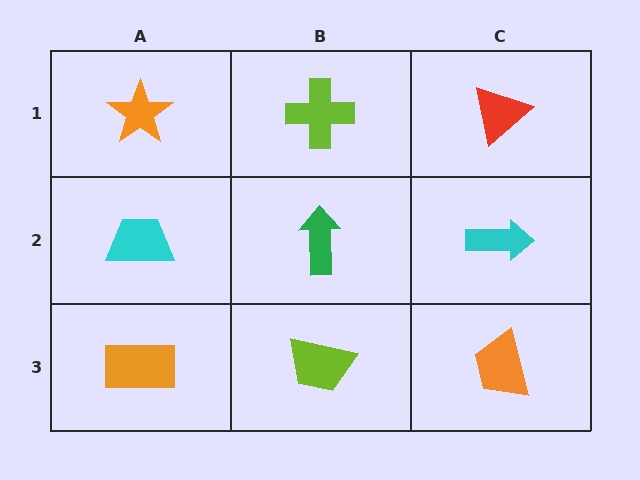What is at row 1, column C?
A red triangle.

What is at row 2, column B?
A green arrow.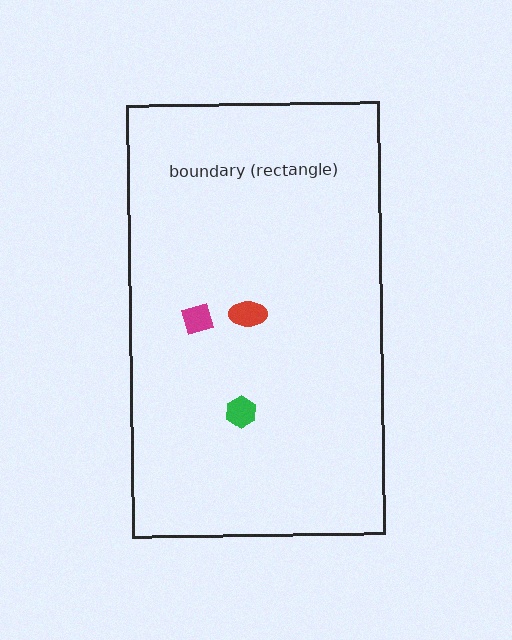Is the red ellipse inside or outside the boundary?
Inside.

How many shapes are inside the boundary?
3 inside, 0 outside.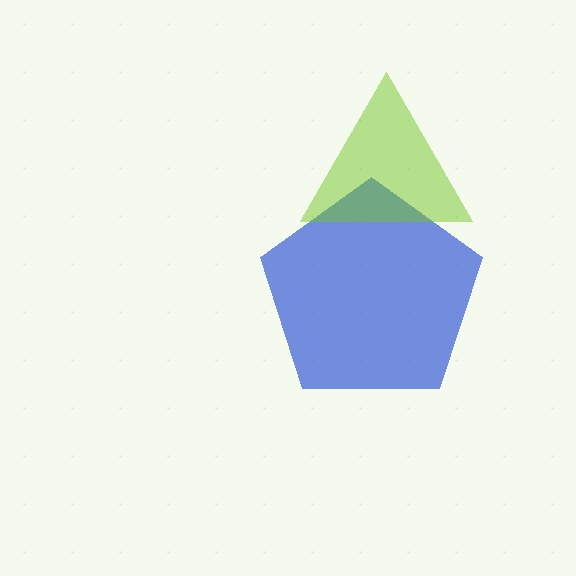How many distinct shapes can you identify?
There are 2 distinct shapes: a blue pentagon, a lime triangle.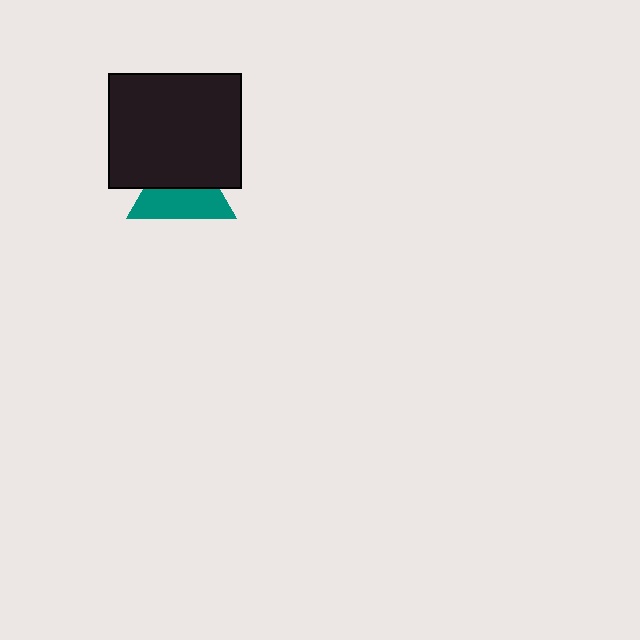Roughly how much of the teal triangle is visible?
About half of it is visible (roughly 52%).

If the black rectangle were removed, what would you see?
You would see the complete teal triangle.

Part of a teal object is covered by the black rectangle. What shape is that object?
It is a triangle.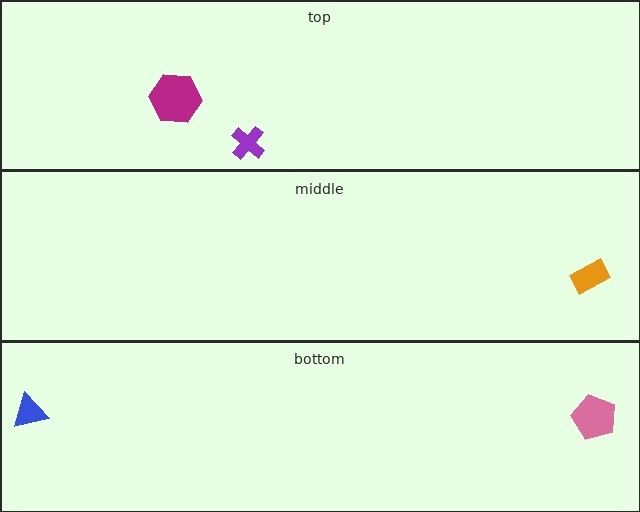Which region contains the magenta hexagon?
The top region.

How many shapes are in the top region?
2.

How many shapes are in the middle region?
1.